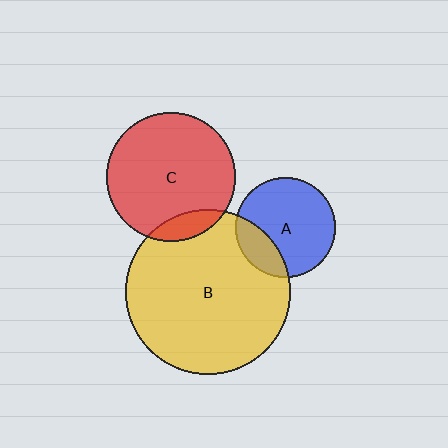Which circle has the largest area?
Circle B (yellow).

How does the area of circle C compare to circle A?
Approximately 1.7 times.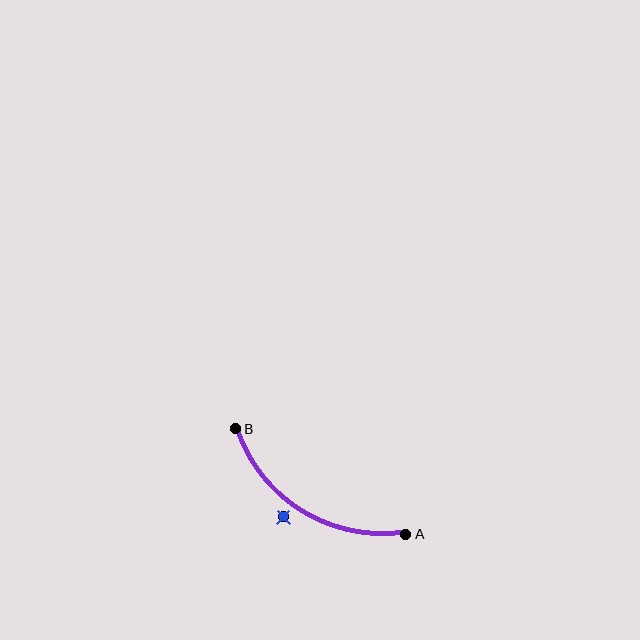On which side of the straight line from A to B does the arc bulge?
The arc bulges below the straight line connecting A and B.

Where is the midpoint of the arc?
The arc midpoint is the point on the curve farthest from the straight line joining A and B. It sits below that line.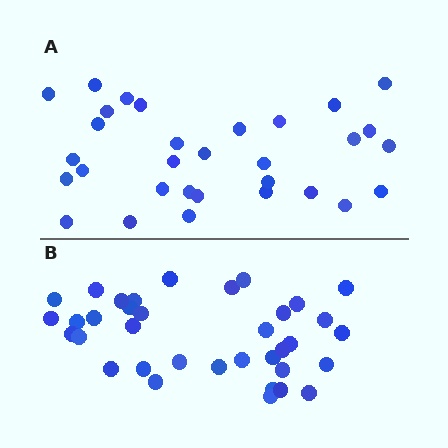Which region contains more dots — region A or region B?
Region B (the bottom region) has more dots.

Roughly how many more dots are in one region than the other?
Region B has about 5 more dots than region A.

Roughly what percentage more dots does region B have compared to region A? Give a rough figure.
About 15% more.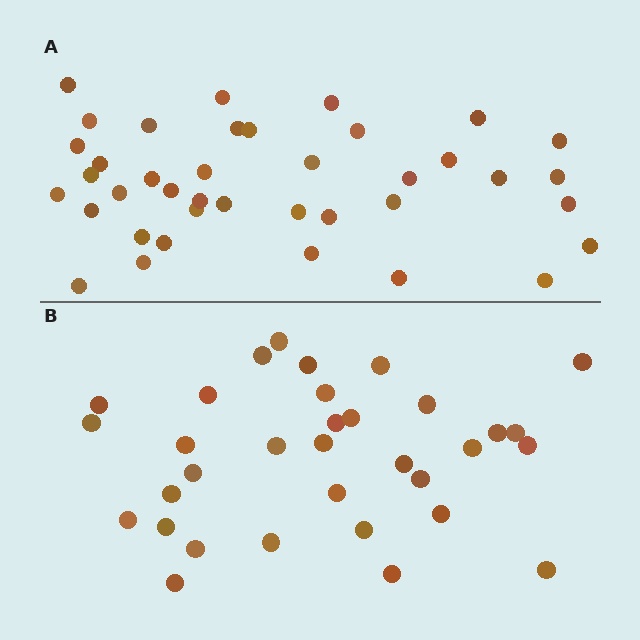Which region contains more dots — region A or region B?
Region A (the top region) has more dots.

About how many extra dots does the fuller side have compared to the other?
Region A has about 6 more dots than region B.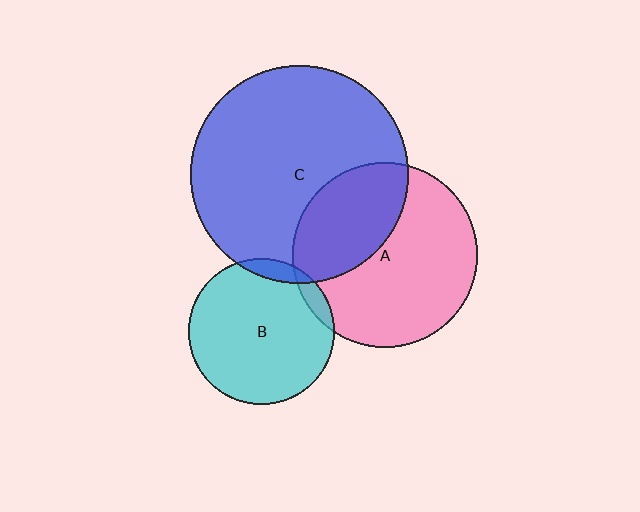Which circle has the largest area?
Circle C (blue).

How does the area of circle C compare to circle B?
Approximately 2.2 times.